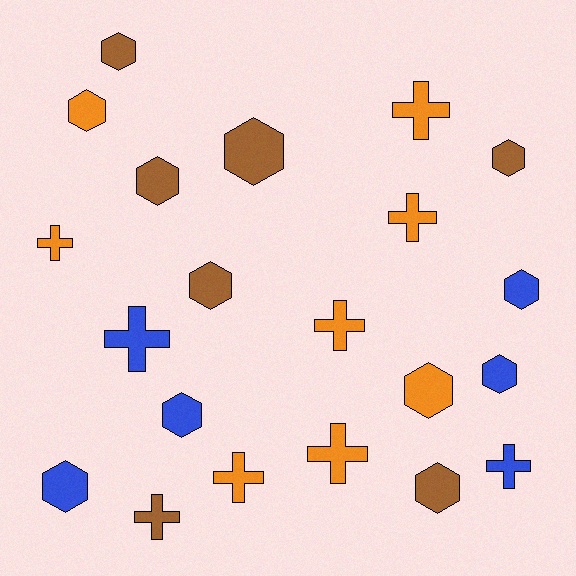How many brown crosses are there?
There is 1 brown cross.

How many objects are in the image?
There are 21 objects.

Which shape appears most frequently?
Hexagon, with 12 objects.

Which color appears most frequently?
Orange, with 8 objects.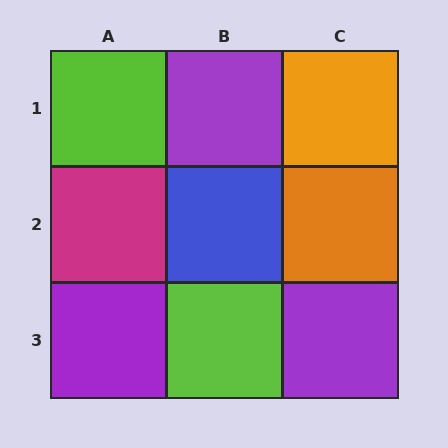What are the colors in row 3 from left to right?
Purple, lime, purple.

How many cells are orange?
2 cells are orange.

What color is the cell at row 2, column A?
Magenta.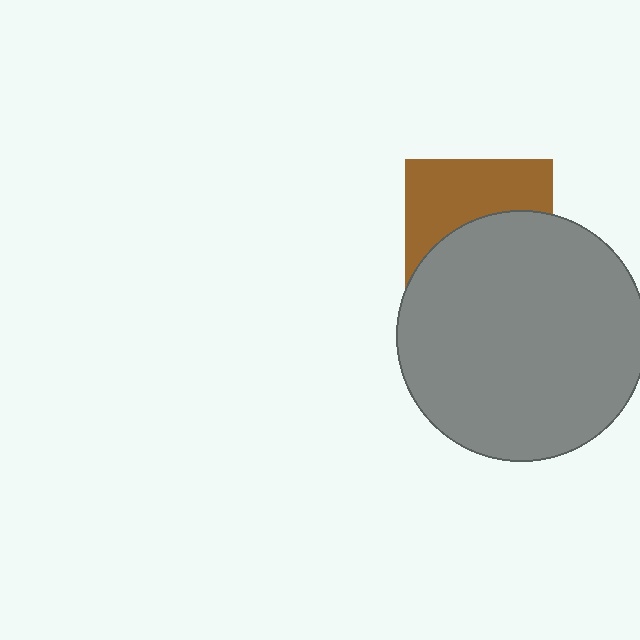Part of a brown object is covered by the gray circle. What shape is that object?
It is a square.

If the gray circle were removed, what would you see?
You would see the complete brown square.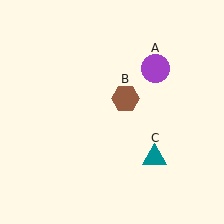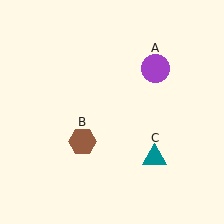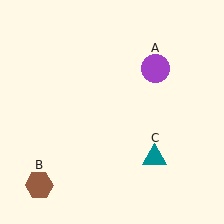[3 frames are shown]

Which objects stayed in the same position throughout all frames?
Purple circle (object A) and teal triangle (object C) remained stationary.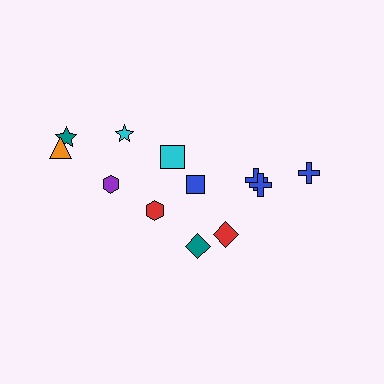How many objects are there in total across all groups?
There are 12 objects.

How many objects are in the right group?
There are 5 objects.